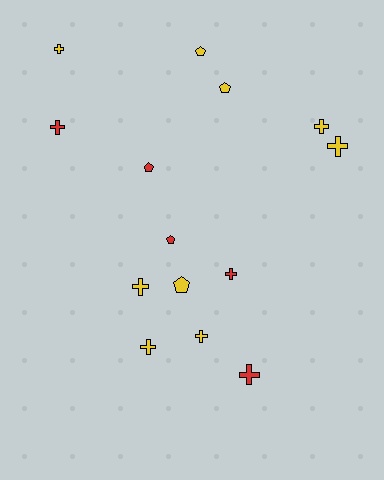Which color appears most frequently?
Yellow, with 9 objects.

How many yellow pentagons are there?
There are 3 yellow pentagons.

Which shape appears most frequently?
Cross, with 9 objects.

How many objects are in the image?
There are 14 objects.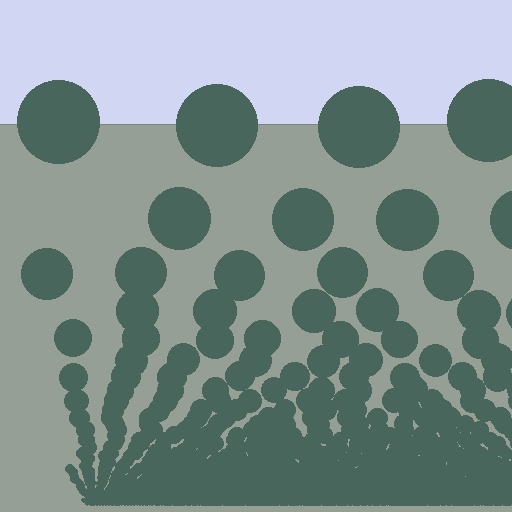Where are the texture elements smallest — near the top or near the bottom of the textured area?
Near the bottom.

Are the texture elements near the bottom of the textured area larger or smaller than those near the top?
Smaller. The gradient is inverted — elements near the bottom are smaller and denser.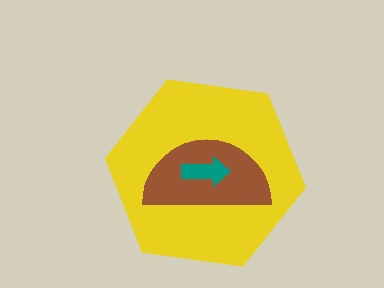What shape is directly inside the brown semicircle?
The teal arrow.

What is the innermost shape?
The teal arrow.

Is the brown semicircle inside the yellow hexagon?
Yes.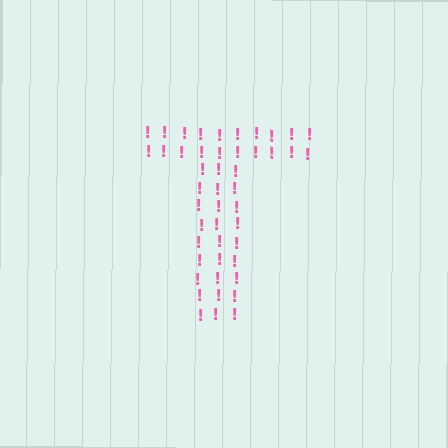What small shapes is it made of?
It is made of small exclamation marks.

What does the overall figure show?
The overall figure shows the letter T.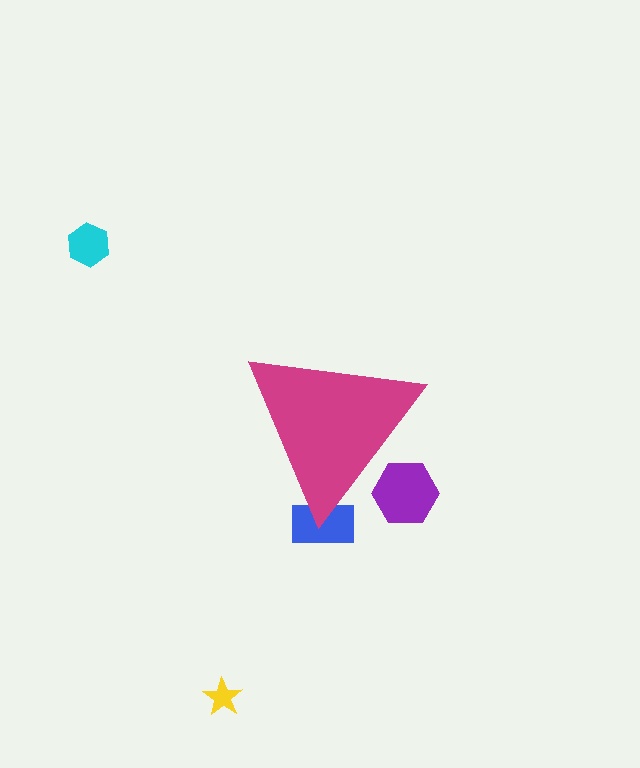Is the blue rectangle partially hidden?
Yes, the blue rectangle is partially hidden behind the magenta triangle.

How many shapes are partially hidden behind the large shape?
2 shapes are partially hidden.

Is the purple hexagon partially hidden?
Yes, the purple hexagon is partially hidden behind the magenta triangle.